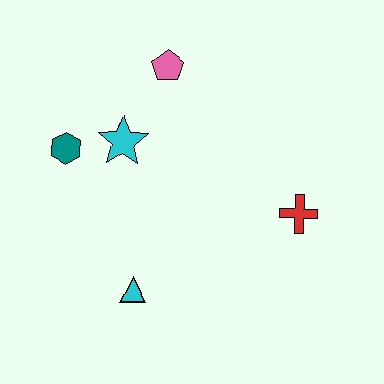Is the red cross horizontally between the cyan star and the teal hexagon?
No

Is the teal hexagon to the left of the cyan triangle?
Yes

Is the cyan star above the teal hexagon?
Yes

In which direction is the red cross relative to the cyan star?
The red cross is to the right of the cyan star.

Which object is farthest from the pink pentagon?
The cyan triangle is farthest from the pink pentagon.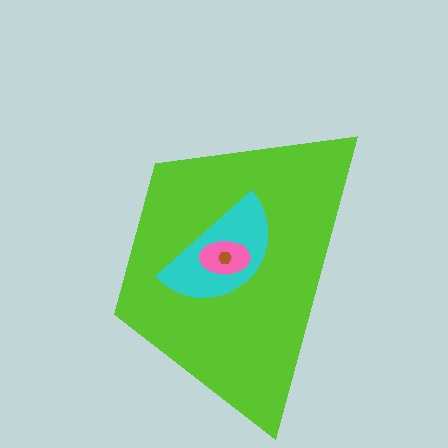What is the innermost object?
The brown hexagon.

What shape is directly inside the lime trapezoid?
The cyan semicircle.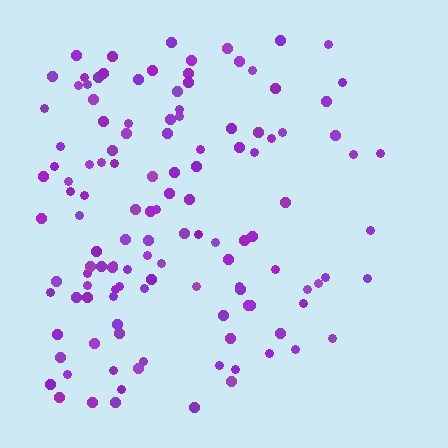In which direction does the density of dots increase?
From right to left, with the left side densest.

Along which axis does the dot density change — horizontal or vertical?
Horizontal.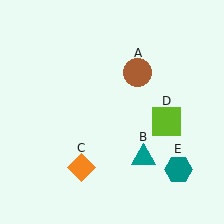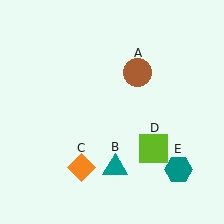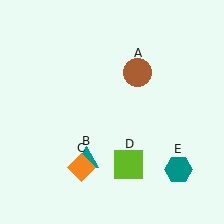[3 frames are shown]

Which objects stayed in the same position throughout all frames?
Brown circle (object A) and orange diamond (object C) and teal hexagon (object E) remained stationary.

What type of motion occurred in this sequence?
The teal triangle (object B), lime square (object D) rotated clockwise around the center of the scene.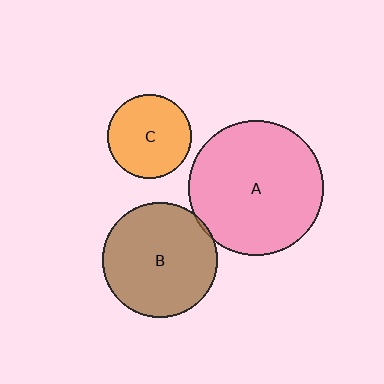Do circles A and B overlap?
Yes.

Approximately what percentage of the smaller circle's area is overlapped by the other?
Approximately 5%.